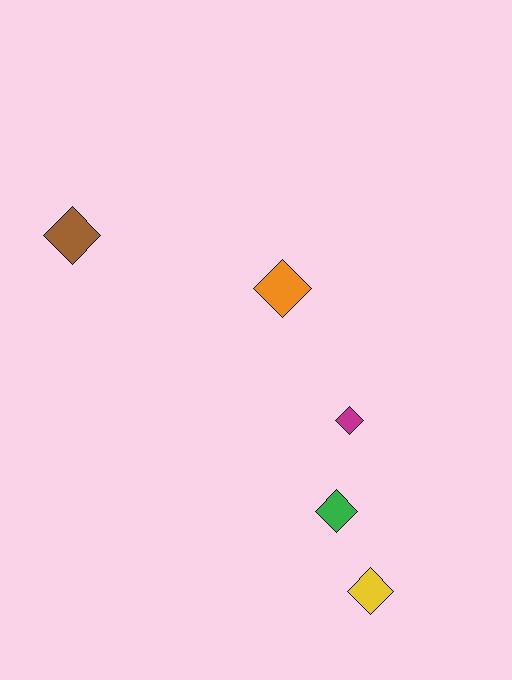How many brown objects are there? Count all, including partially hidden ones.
There is 1 brown object.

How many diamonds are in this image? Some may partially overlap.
There are 5 diamonds.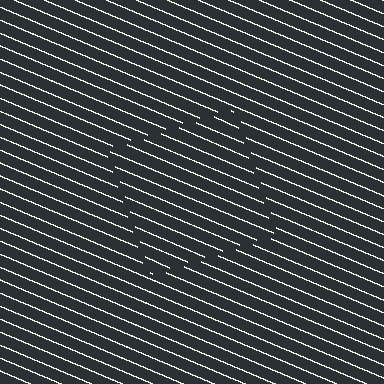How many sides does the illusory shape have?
4 sides — the line-ends trace a square.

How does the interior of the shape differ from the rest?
The interior of the shape contains the same grating, shifted by half a period — the contour is defined by the phase discontinuity where line-ends from the inner and outer gratings abut.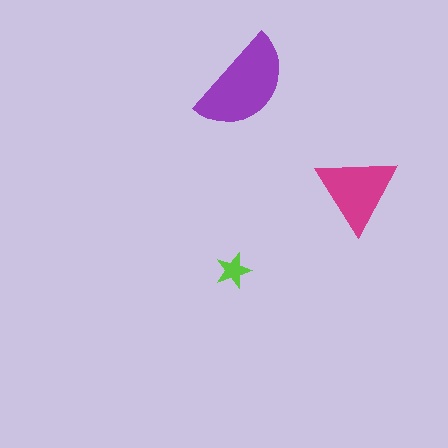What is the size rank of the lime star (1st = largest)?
3rd.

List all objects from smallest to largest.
The lime star, the magenta triangle, the purple semicircle.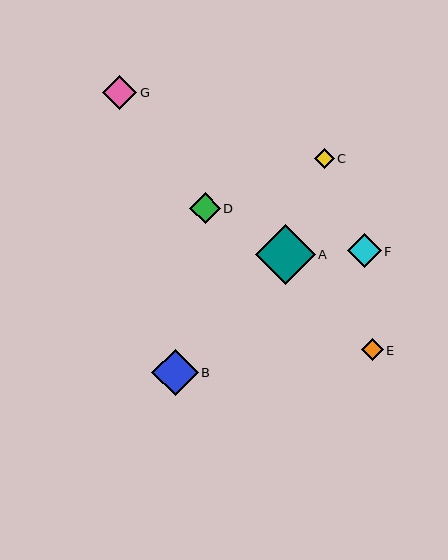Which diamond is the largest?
Diamond A is the largest with a size of approximately 60 pixels.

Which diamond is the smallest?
Diamond C is the smallest with a size of approximately 20 pixels.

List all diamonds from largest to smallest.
From largest to smallest: A, B, G, F, D, E, C.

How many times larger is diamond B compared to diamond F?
Diamond B is approximately 1.4 times the size of diamond F.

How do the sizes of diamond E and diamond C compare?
Diamond E and diamond C are approximately the same size.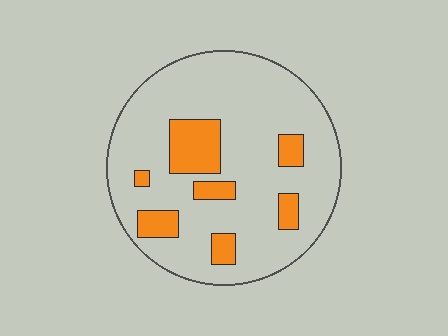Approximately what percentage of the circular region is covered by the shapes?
Approximately 15%.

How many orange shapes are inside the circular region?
7.